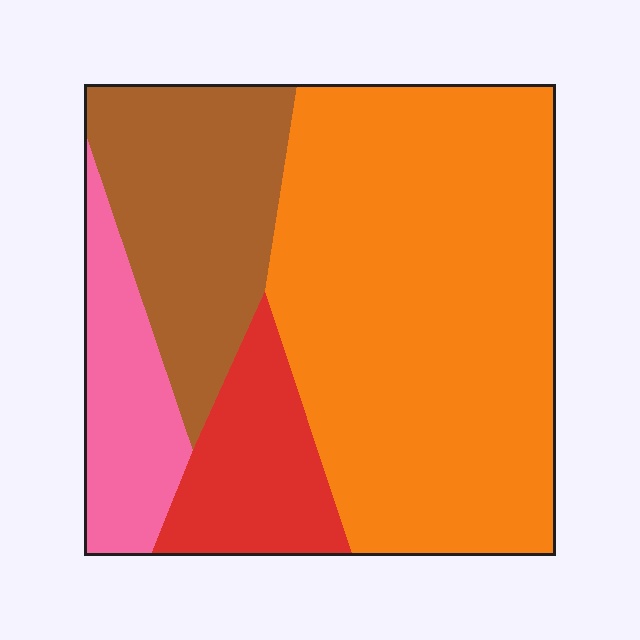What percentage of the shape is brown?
Brown covers roughly 20% of the shape.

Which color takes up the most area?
Orange, at roughly 55%.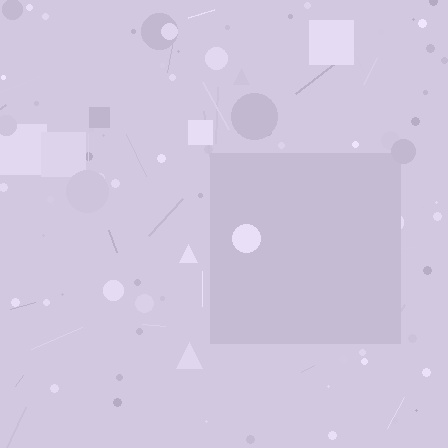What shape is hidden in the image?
A square is hidden in the image.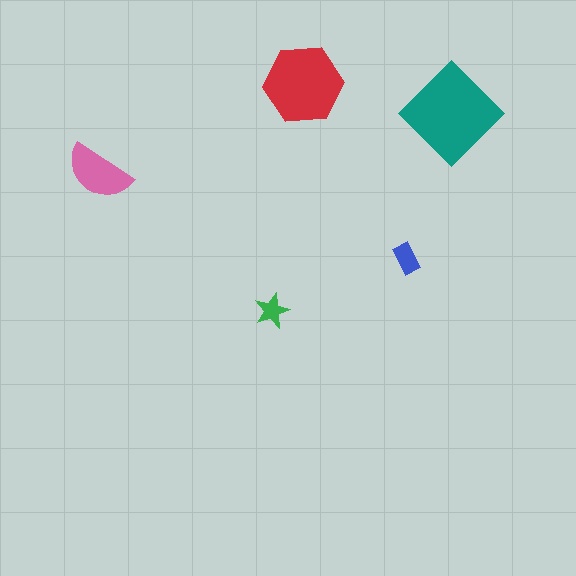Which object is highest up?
The red hexagon is topmost.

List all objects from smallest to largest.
The green star, the blue rectangle, the pink semicircle, the red hexagon, the teal diamond.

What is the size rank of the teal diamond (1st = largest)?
1st.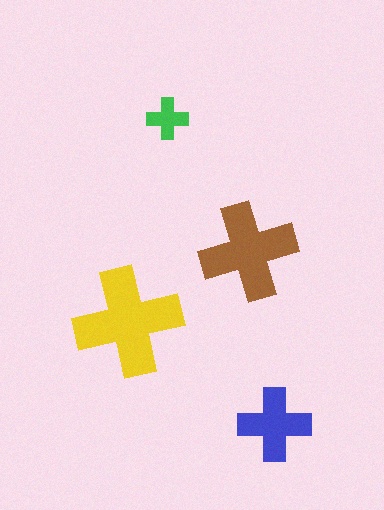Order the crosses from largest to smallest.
the yellow one, the brown one, the blue one, the green one.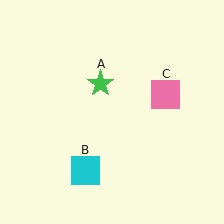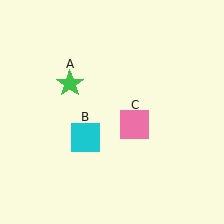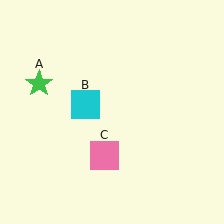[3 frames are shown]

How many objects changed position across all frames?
3 objects changed position: green star (object A), cyan square (object B), pink square (object C).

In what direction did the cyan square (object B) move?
The cyan square (object B) moved up.